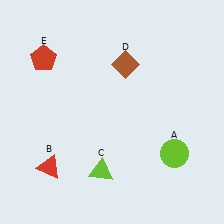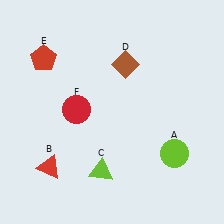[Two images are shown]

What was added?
A red circle (F) was added in Image 2.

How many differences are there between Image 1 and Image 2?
There is 1 difference between the two images.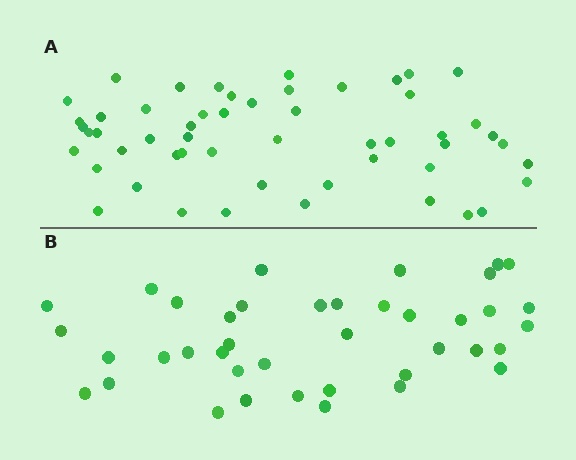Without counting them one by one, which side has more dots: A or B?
Region A (the top region) has more dots.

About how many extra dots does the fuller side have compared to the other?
Region A has approximately 15 more dots than region B.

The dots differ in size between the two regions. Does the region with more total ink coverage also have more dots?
No. Region B has more total ink coverage because its dots are larger, but region A actually contains more individual dots. Total area can be misleading — the number of items is what matters here.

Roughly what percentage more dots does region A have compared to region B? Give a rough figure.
About 30% more.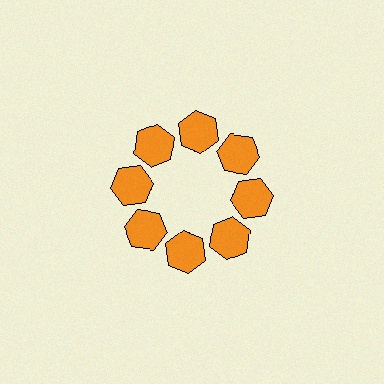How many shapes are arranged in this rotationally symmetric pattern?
There are 8 shapes, arranged in 8 groups of 1.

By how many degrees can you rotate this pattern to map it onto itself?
The pattern maps onto itself every 45 degrees of rotation.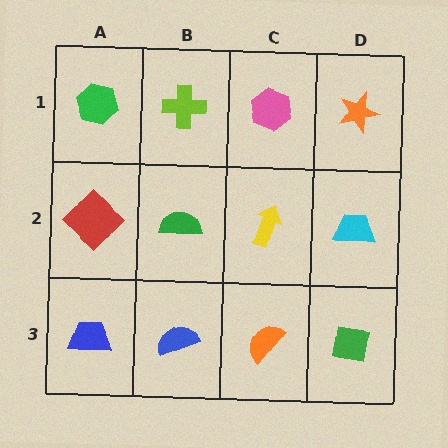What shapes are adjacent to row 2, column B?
A lime cross (row 1, column B), a blue semicircle (row 3, column B), a red diamond (row 2, column A), a yellow arrow (row 2, column C).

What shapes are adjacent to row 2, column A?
A green hexagon (row 1, column A), a blue trapezoid (row 3, column A), a green semicircle (row 2, column B).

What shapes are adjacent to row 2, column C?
A pink hexagon (row 1, column C), an orange semicircle (row 3, column C), a green semicircle (row 2, column B), a cyan trapezoid (row 2, column D).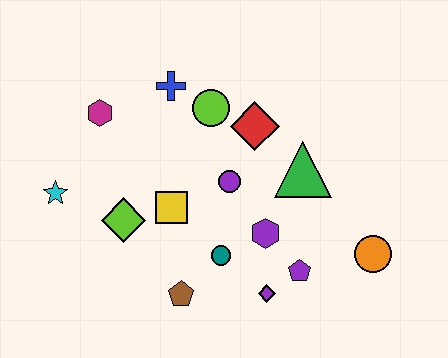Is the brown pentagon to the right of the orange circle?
No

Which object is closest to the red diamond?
The lime circle is closest to the red diamond.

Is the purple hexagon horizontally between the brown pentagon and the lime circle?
No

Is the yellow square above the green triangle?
No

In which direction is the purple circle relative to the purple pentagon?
The purple circle is above the purple pentagon.